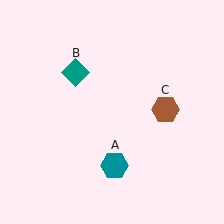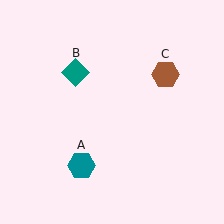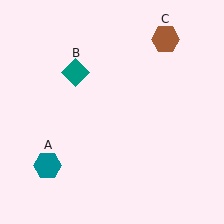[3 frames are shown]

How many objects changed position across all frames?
2 objects changed position: teal hexagon (object A), brown hexagon (object C).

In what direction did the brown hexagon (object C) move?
The brown hexagon (object C) moved up.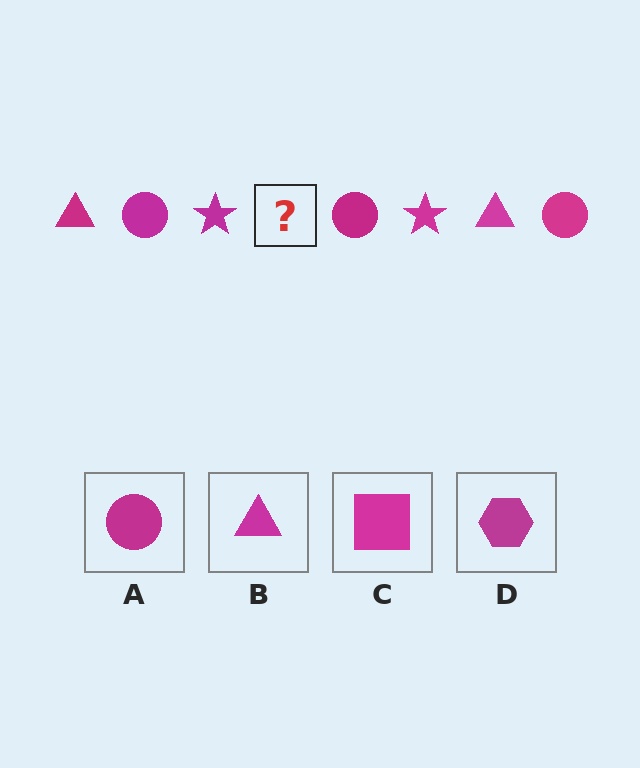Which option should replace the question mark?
Option B.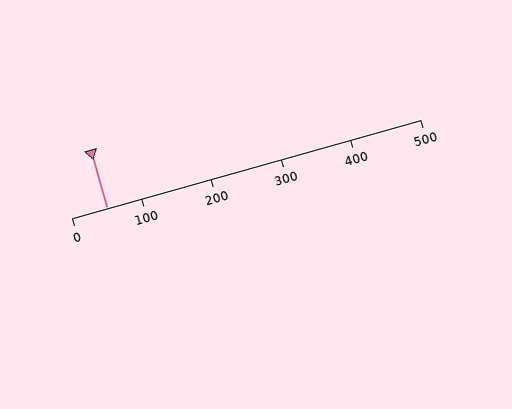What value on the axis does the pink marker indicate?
The marker indicates approximately 50.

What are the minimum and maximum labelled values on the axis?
The axis runs from 0 to 500.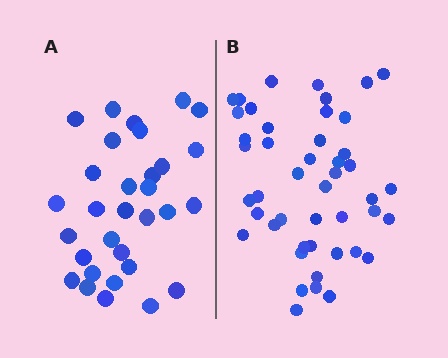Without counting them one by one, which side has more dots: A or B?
Region B (the right region) has more dots.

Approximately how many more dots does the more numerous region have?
Region B has approximately 15 more dots than region A.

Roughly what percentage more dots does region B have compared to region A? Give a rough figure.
About 50% more.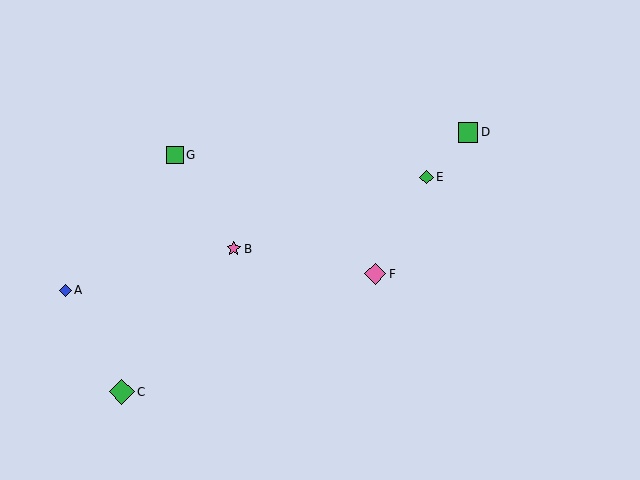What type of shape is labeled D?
Shape D is a green square.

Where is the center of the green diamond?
The center of the green diamond is at (122, 392).